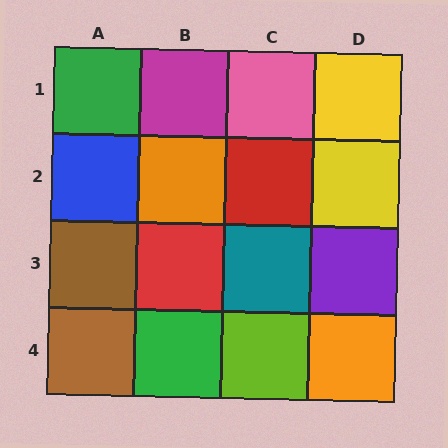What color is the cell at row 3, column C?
Teal.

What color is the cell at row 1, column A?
Green.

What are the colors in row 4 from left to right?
Brown, green, lime, orange.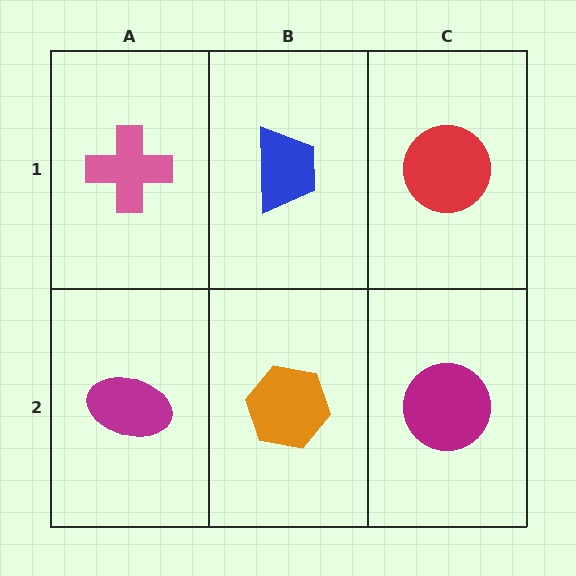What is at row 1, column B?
A blue trapezoid.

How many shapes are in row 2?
3 shapes.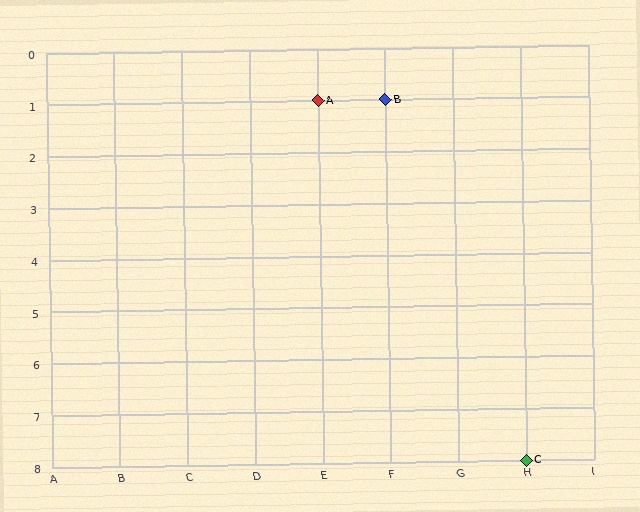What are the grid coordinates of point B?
Point B is at grid coordinates (F, 1).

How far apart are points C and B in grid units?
Points C and B are 2 columns and 7 rows apart (about 7.3 grid units diagonally).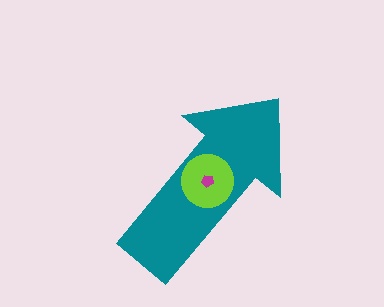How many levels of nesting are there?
3.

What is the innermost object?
The magenta pentagon.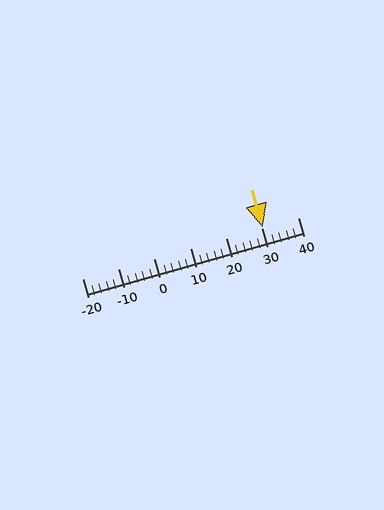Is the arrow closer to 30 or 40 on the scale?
The arrow is closer to 30.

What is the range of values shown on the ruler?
The ruler shows values from -20 to 40.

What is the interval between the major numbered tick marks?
The major tick marks are spaced 10 units apart.